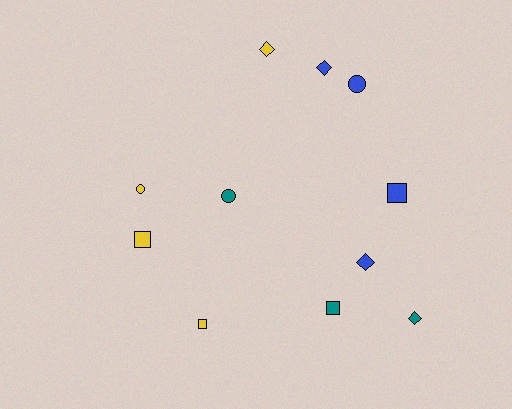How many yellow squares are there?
There are 2 yellow squares.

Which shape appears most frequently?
Diamond, with 4 objects.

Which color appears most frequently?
Yellow, with 4 objects.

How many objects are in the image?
There are 11 objects.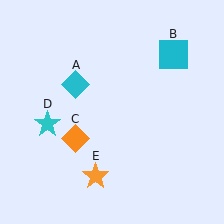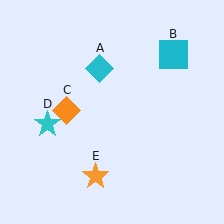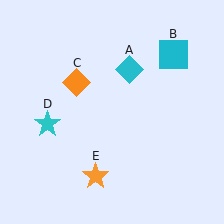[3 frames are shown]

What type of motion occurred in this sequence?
The cyan diamond (object A), orange diamond (object C) rotated clockwise around the center of the scene.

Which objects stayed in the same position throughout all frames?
Cyan square (object B) and cyan star (object D) and orange star (object E) remained stationary.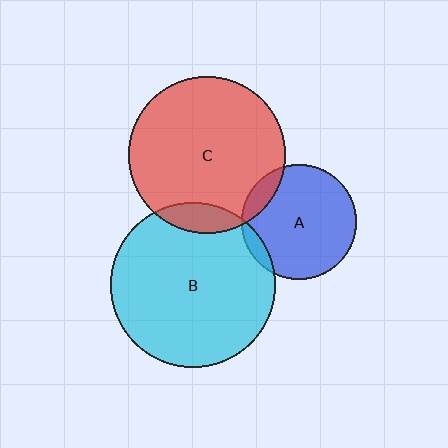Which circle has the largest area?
Circle B (cyan).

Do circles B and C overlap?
Yes.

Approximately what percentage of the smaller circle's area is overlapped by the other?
Approximately 10%.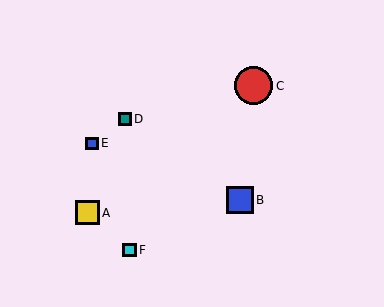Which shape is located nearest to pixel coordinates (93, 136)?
The blue square (labeled E) at (92, 143) is nearest to that location.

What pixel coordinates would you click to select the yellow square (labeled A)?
Click at (87, 213) to select the yellow square A.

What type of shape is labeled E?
Shape E is a blue square.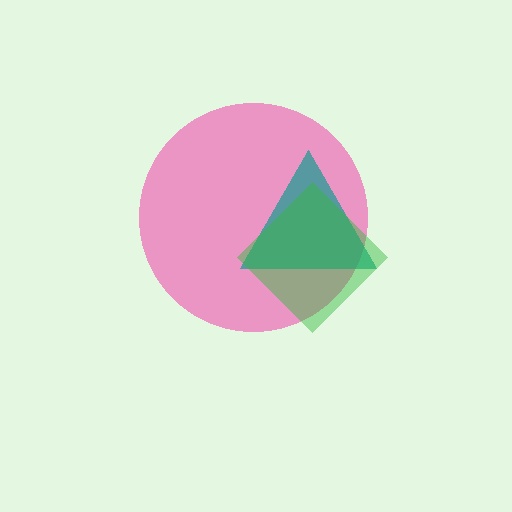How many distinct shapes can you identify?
There are 3 distinct shapes: a pink circle, a teal triangle, a green diamond.